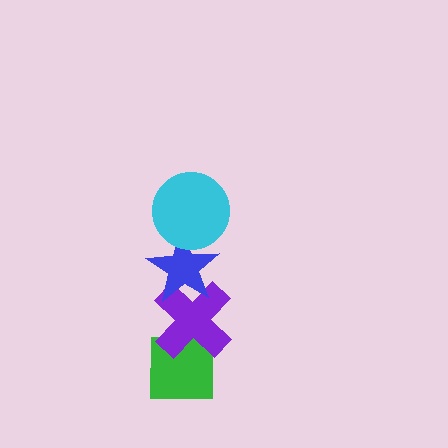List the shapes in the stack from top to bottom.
From top to bottom: the cyan circle, the blue star, the purple cross, the green square.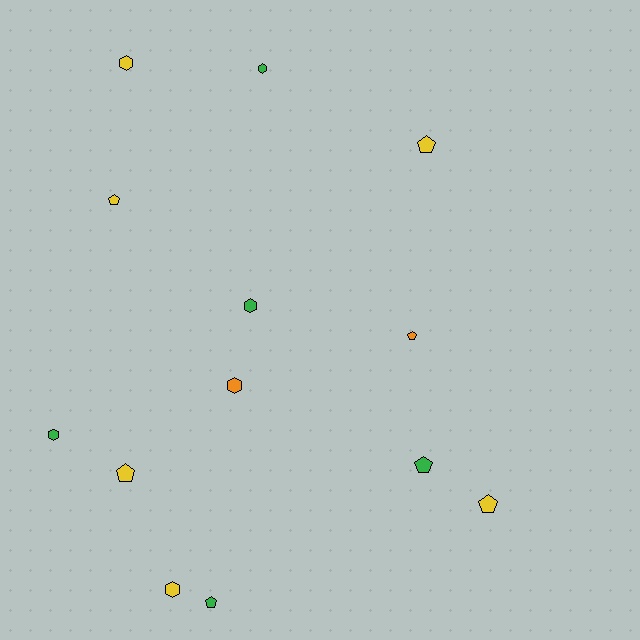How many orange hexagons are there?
There is 1 orange hexagon.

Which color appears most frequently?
Yellow, with 6 objects.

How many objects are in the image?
There are 13 objects.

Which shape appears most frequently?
Pentagon, with 7 objects.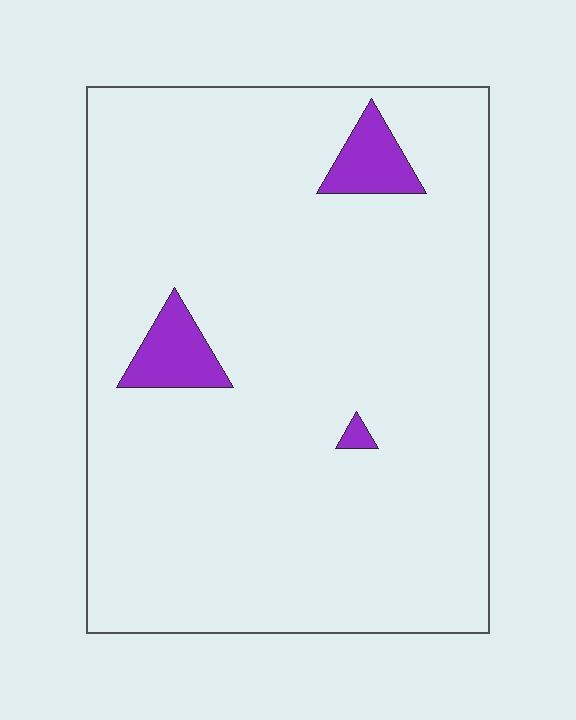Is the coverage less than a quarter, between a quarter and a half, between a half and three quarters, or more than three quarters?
Less than a quarter.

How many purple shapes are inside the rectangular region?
3.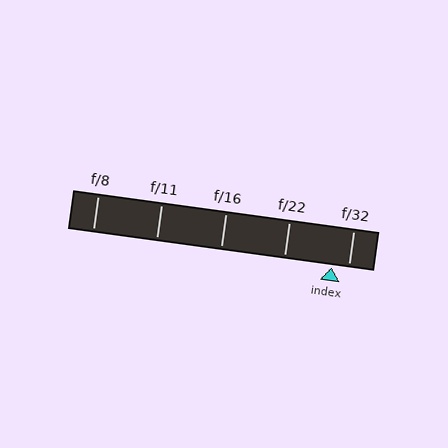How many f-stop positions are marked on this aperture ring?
There are 5 f-stop positions marked.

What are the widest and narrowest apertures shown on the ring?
The widest aperture shown is f/8 and the narrowest is f/32.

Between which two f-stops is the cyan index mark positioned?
The index mark is between f/22 and f/32.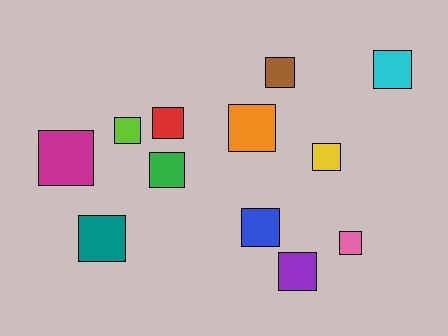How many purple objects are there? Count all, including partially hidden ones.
There is 1 purple object.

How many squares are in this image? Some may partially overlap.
There are 12 squares.